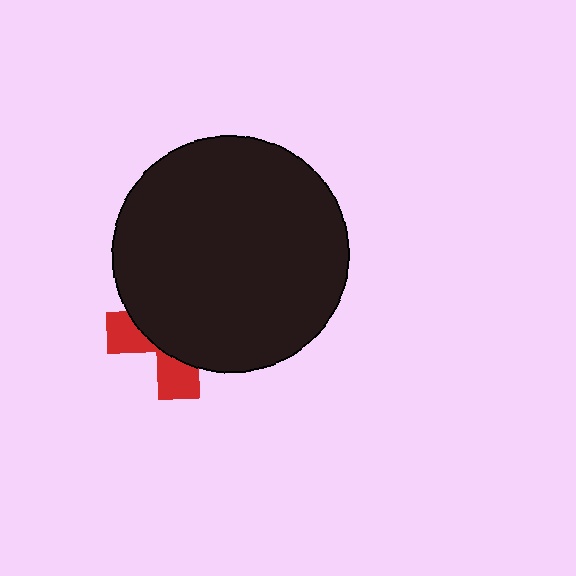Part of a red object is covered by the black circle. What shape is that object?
It is a cross.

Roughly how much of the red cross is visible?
A small part of it is visible (roughly 32%).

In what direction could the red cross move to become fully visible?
The red cross could move down. That would shift it out from behind the black circle entirely.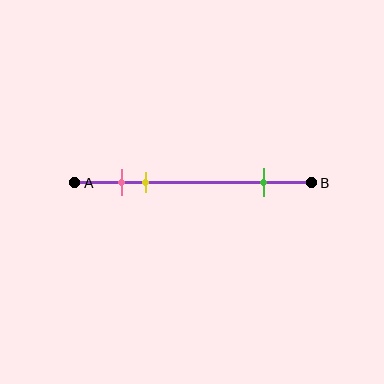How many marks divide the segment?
There are 3 marks dividing the segment.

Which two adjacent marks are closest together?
The pink and yellow marks are the closest adjacent pair.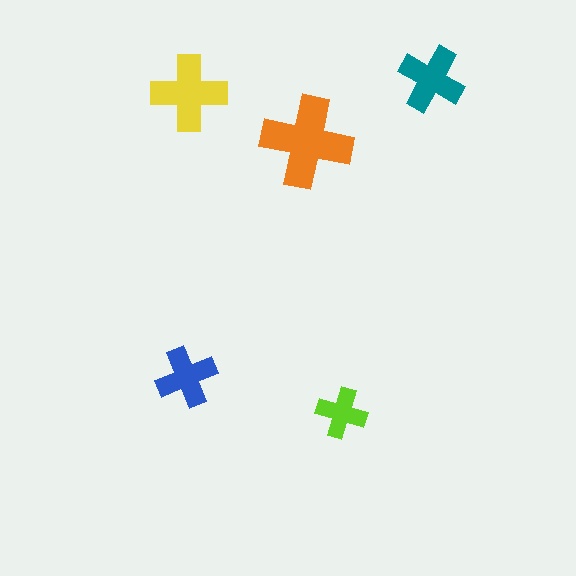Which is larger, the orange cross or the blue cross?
The orange one.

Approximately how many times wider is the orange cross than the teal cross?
About 1.5 times wider.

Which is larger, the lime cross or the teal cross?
The teal one.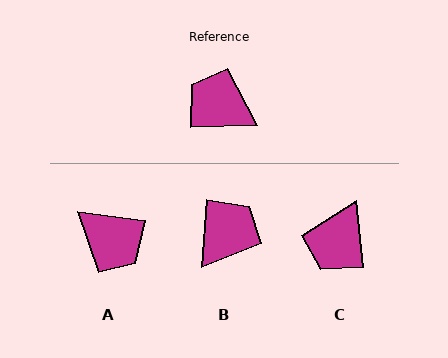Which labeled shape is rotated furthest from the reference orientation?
A, about 170 degrees away.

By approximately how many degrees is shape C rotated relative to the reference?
Approximately 94 degrees counter-clockwise.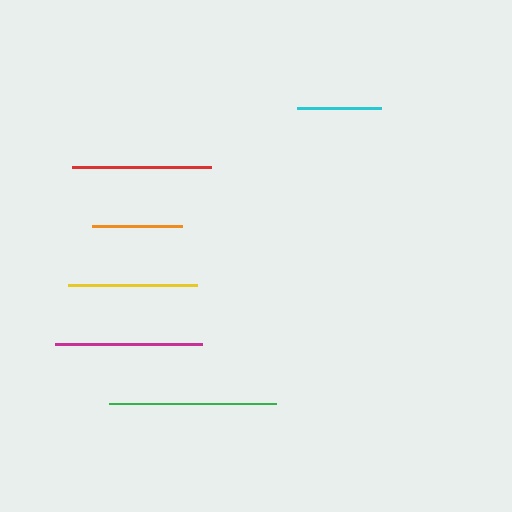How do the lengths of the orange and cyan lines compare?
The orange and cyan lines are approximately the same length.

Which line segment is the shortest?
The cyan line is the shortest at approximately 84 pixels.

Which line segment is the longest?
The green line is the longest at approximately 166 pixels.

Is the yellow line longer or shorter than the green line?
The green line is longer than the yellow line.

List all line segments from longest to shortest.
From longest to shortest: green, magenta, red, yellow, orange, cyan.